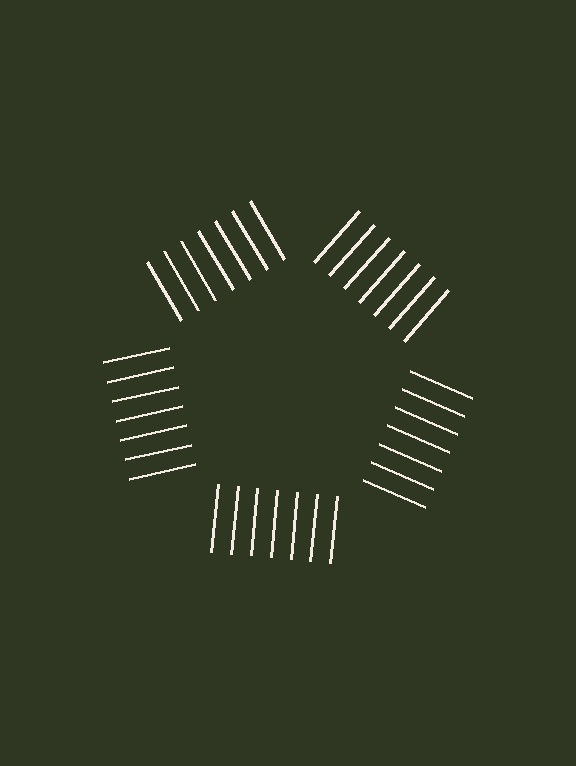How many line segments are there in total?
35 — 7 along each of the 5 edges.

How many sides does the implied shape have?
5 sides — the line-ends trace a pentagon.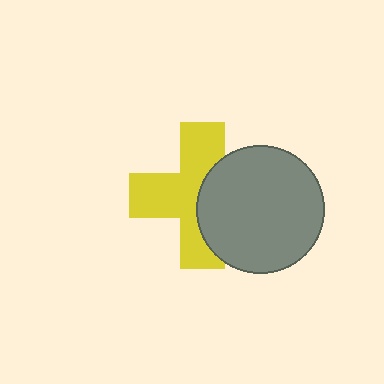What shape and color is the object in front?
The object in front is a gray circle.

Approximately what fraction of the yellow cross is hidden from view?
Roughly 40% of the yellow cross is hidden behind the gray circle.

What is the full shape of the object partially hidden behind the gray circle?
The partially hidden object is a yellow cross.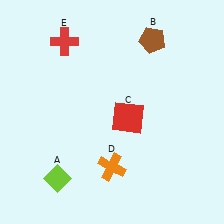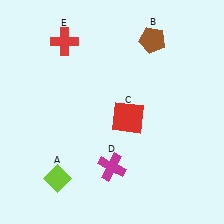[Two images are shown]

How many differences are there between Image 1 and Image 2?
There is 1 difference between the two images.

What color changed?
The cross (D) changed from orange in Image 1 to magenta in Image 2.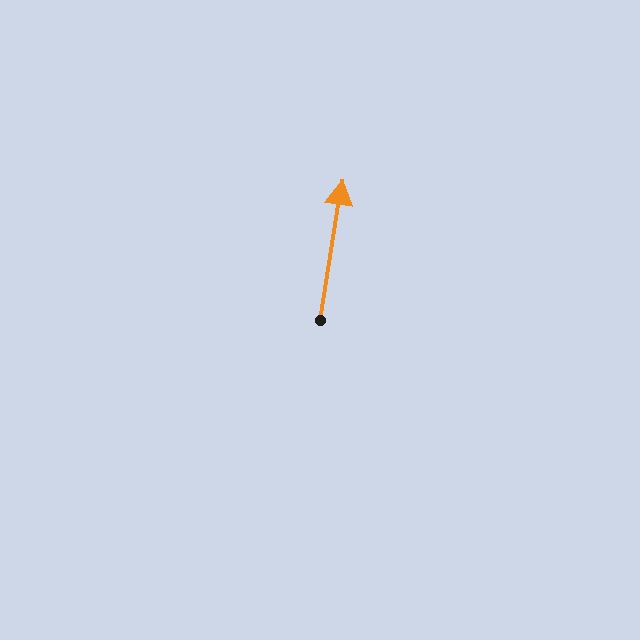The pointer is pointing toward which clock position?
Roughly 12 o'clock.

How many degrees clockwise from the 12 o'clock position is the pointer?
Approximately 9 degrees.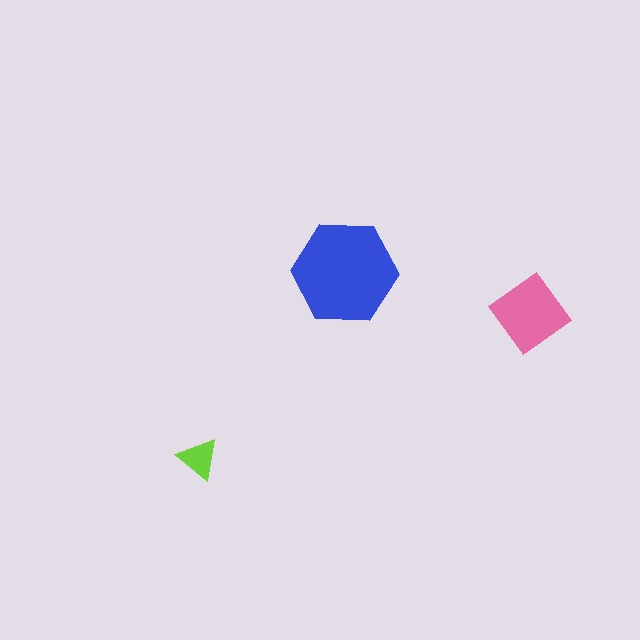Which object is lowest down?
The lime triangle is bottommost.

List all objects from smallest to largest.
The lime triangle, the pink diamond, the blue hexagon.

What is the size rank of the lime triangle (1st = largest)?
3rd.